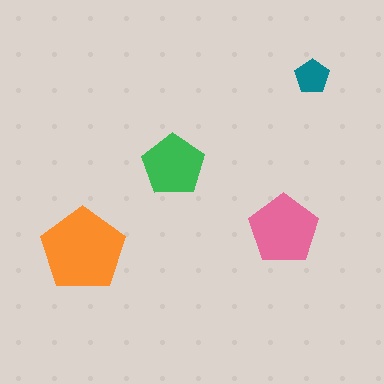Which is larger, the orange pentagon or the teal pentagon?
The orange one.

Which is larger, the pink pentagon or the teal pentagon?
The pink one.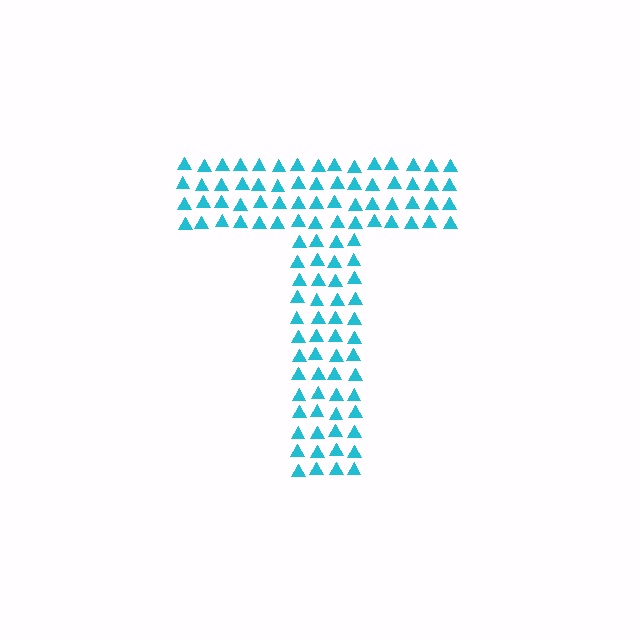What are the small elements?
The small elements are triangles.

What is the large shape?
The large shape is the letter T.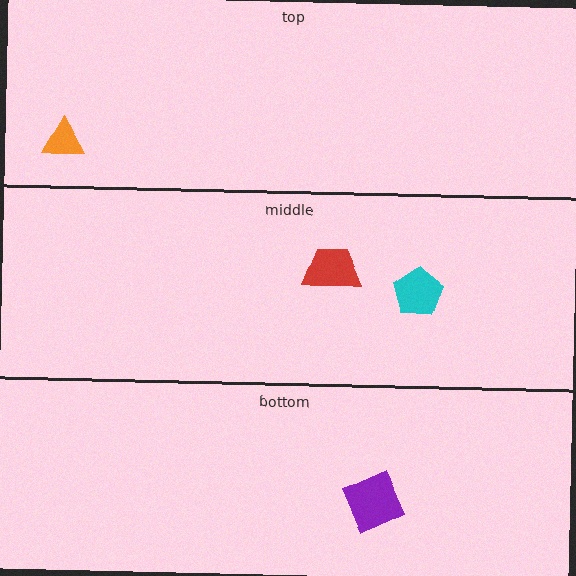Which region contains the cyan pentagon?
The middle region.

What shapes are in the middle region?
The red trapezoid, the cyan pentagon.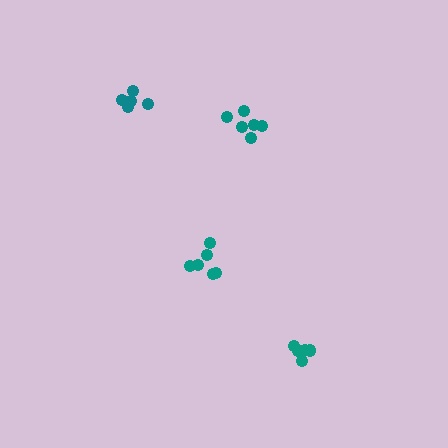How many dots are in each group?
Group 1: 6 dots, Group 2: 5 dots, Group 3: 5 dots, Group 4: 6 dots (22 total).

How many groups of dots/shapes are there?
There are 4 groups.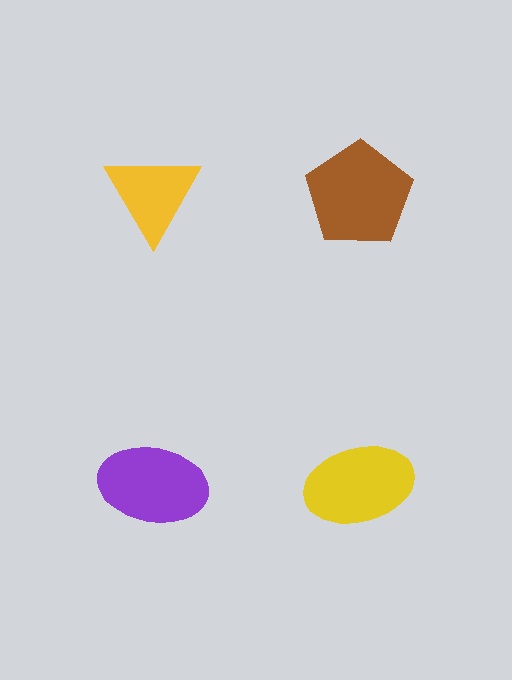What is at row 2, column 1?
A purple ellipse.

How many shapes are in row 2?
2 shapes.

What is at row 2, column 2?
A yellow ellipse.